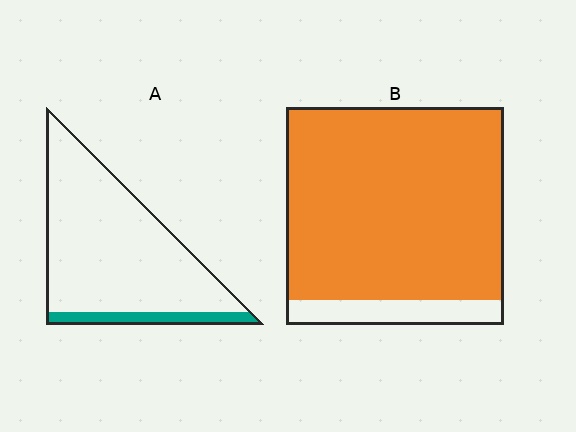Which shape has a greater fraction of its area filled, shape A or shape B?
Shape B.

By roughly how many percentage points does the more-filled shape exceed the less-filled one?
By roughly 75 percentage points (B over A).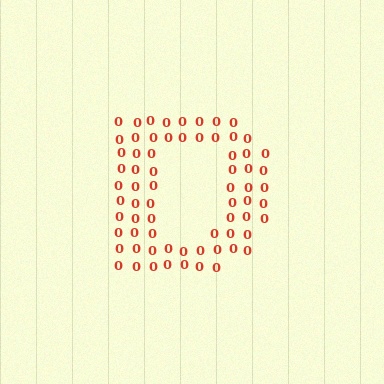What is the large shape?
The large shape is the letter D.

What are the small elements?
The small elements are digit 0's.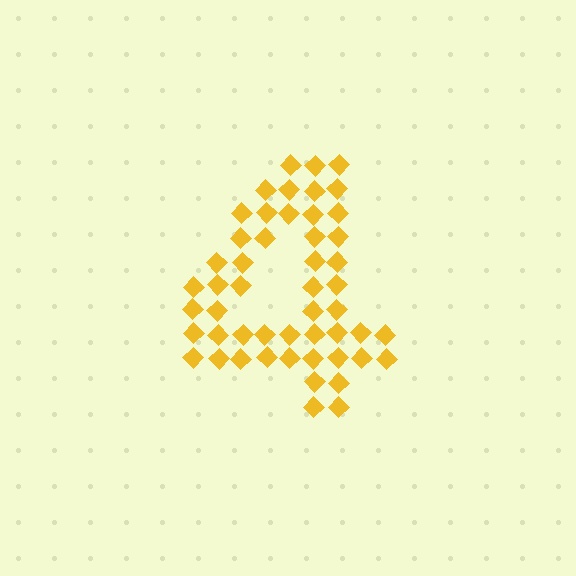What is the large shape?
The large shape is the digit 4.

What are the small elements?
The small elements are diamonds.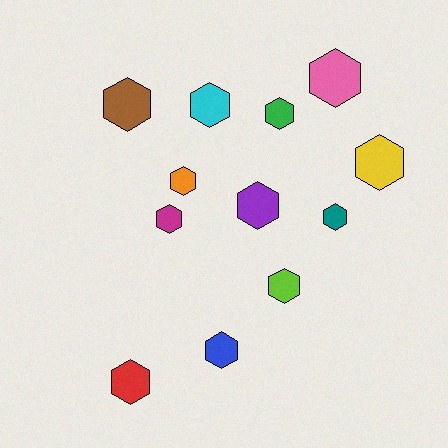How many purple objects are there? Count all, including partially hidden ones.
There is 1 purple object.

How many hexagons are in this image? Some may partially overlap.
There are 12 hexagons.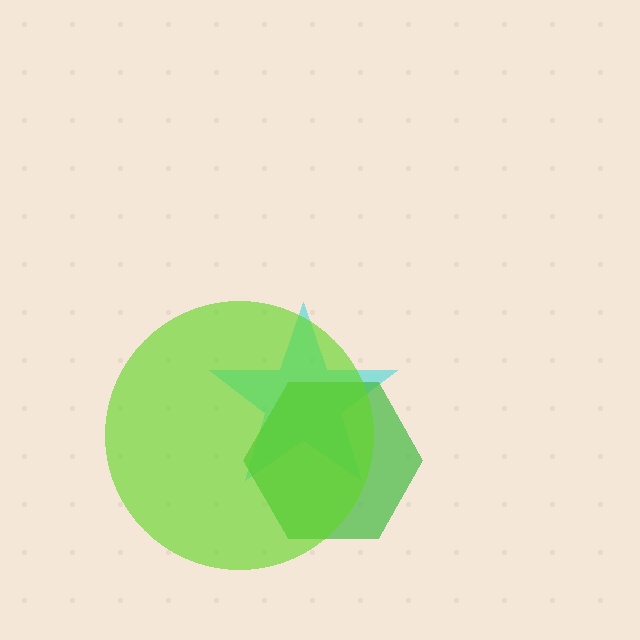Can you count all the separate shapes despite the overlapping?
Yes, there are 3 separate shapes.